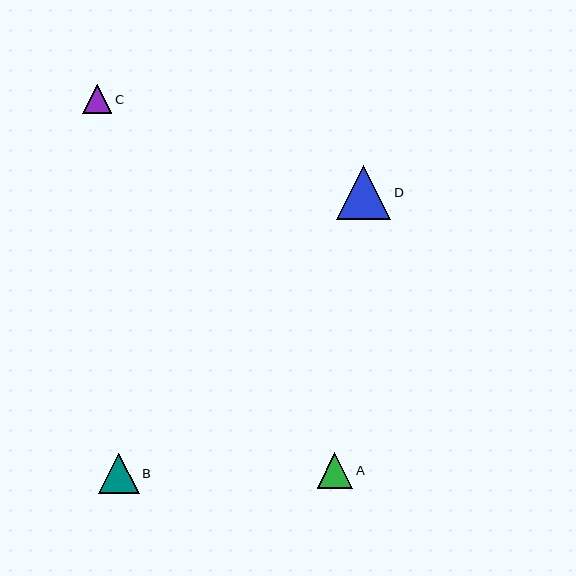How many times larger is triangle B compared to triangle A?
Triangle B is approximately 1.1 times the size of triangle A.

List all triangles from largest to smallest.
From largest to smallest: D, B, A, C.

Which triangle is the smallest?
Triangle C is the smallest with a size of approximately 29 pixels.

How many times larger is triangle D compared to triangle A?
Triangle D is approximately 1.5 times the size of triangle A.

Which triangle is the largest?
Triangle D is the largest with a size of approximately 54 pixels.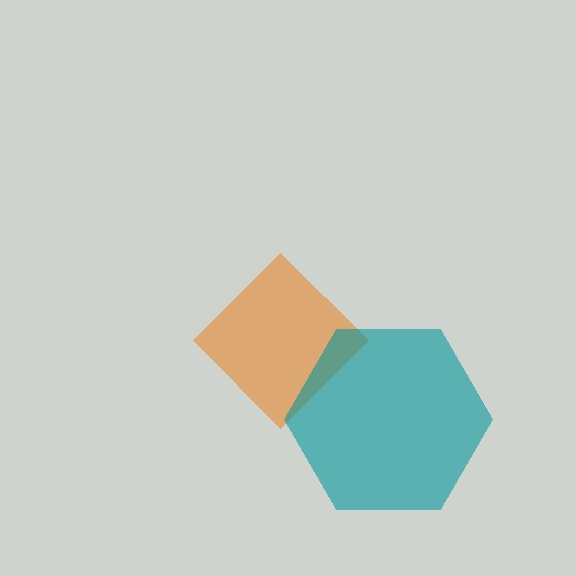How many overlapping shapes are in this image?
There are 2 overlapping shapes in the image.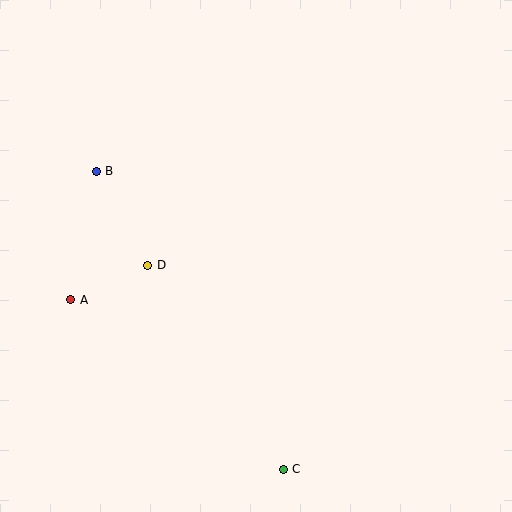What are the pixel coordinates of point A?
Point A is at (71, 300).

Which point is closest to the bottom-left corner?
Point A is closest to the bottom-left corner.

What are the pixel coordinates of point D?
Point D is at (148, 265).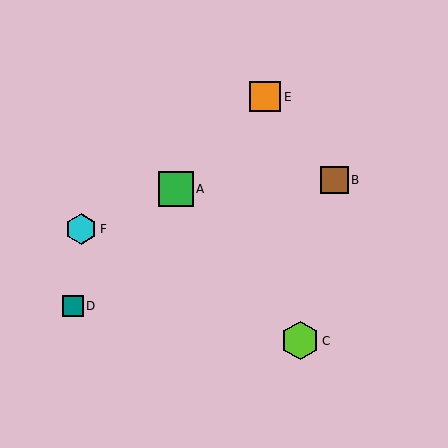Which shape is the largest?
The lime hexagon (labeled C) is the largest.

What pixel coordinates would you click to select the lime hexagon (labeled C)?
Click at (300, 341) to select the lime hexagon C.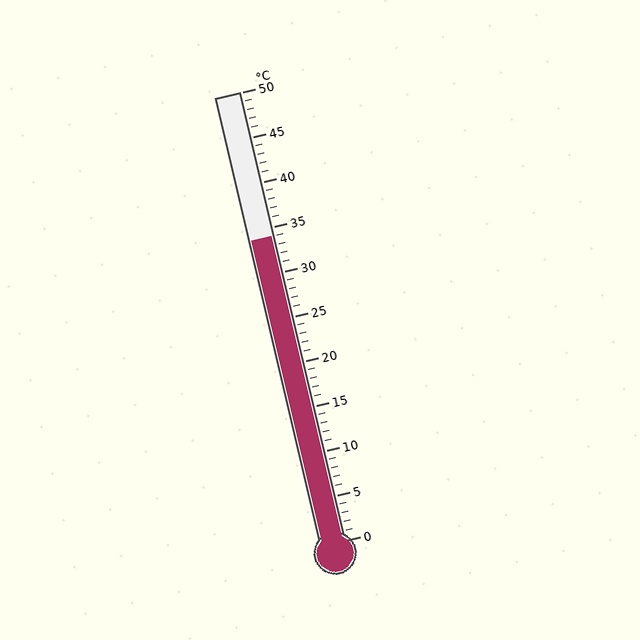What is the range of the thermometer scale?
The thermometer scale ranges from 0°C to 50°C.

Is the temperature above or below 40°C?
The temperature is below 40°C.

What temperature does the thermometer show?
The thermometer shows approximately 34°C.